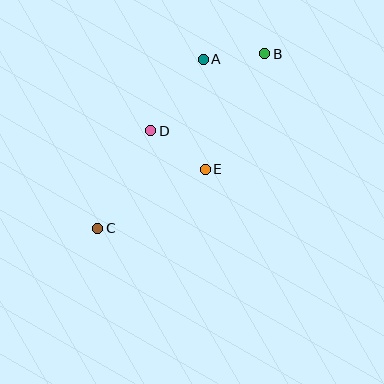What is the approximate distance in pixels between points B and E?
The distance between B and E is approximately 130 pixels.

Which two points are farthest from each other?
Points B and C are farthest from each other.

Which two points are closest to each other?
Points A and B are closest to each other.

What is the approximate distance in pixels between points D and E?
The distance between D and E is approximately 67 pixels.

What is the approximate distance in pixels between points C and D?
The distance between C and D is approximately 111 pixels.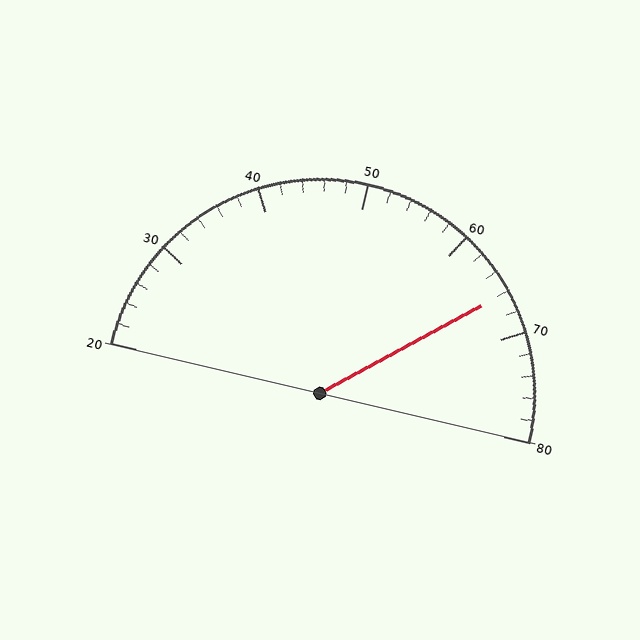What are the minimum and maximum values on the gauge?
The gauge ranges from 20 to 80.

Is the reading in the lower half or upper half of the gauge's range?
The reading is in the upper half of the range (20 to 80).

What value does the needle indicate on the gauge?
The needle indicates approximately 66.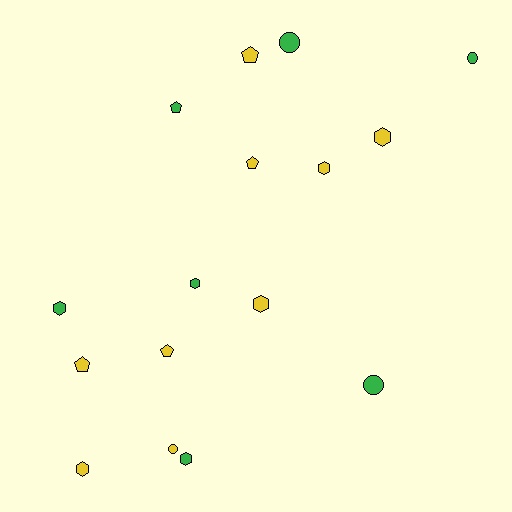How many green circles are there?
There are 3 green circles.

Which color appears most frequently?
Yellow, with 9 objects.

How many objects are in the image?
There are 16 objects.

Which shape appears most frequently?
Hexagon, with 7 objects.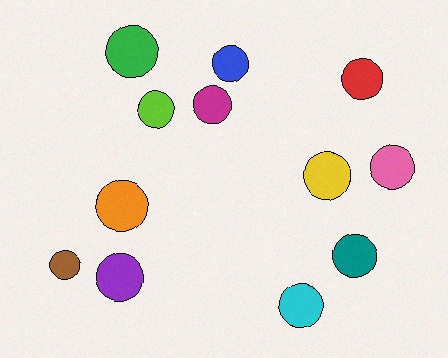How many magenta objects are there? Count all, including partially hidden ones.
There is 1 magenta object.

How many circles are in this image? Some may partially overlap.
There are 12 circles.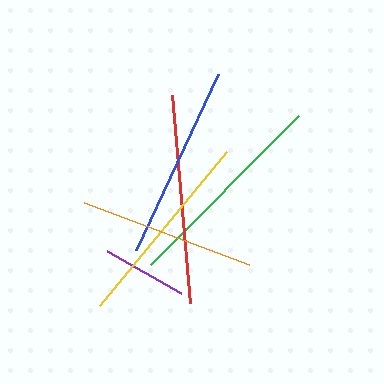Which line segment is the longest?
The green line is the longest at approximately 210 pixels.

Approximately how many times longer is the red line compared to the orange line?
The red line is approximately 1.2 times the length of the orange line.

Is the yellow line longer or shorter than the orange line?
The yellow line is longer than the orange line.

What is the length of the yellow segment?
The yellow segment is approximately 199 pixels long.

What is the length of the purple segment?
The purple segment is approximately 85 pixels long.